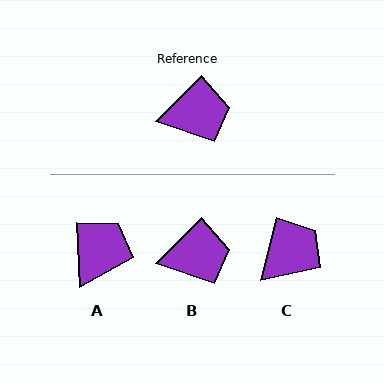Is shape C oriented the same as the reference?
No, it is off by about 31 degrees.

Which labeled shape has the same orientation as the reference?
B.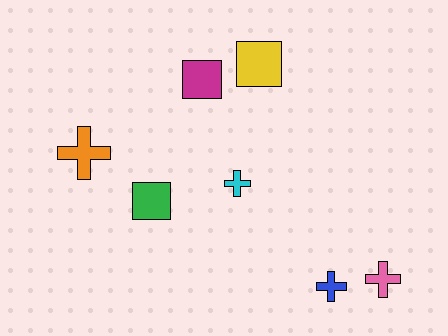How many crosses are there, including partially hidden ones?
There are 4 crosses.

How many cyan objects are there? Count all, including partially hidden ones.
There is 1 cyan object.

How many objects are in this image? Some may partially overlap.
There are 7 objects.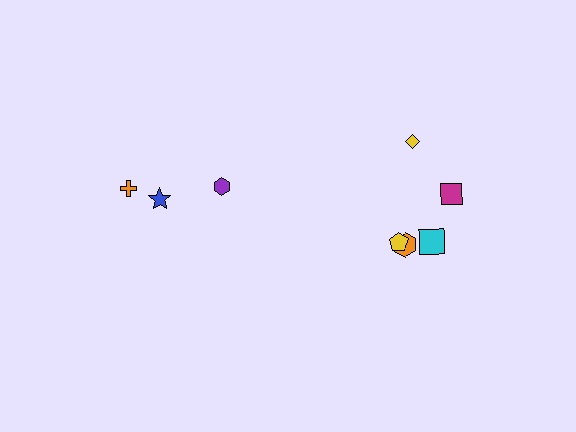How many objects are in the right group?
There are 5 objects.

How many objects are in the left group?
There are 3 objects.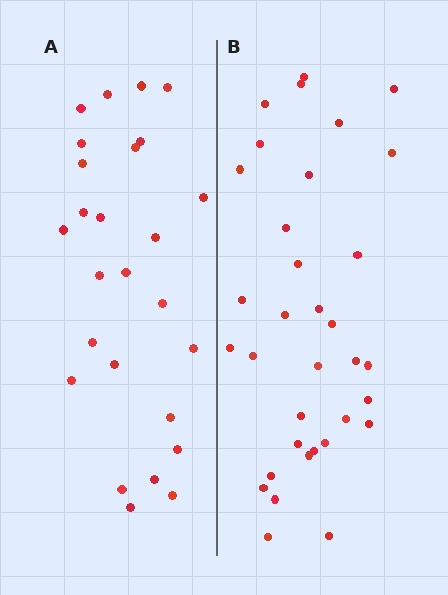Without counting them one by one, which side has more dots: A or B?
Region B (the right region) has more dots.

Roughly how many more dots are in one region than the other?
Region B has roughly 8 or so more dots than region A.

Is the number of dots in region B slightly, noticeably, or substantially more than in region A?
Region B has noticeably more, but not dramatically so. The ratio is roughly 1.3 to 1.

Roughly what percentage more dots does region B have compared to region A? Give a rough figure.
About 30% more.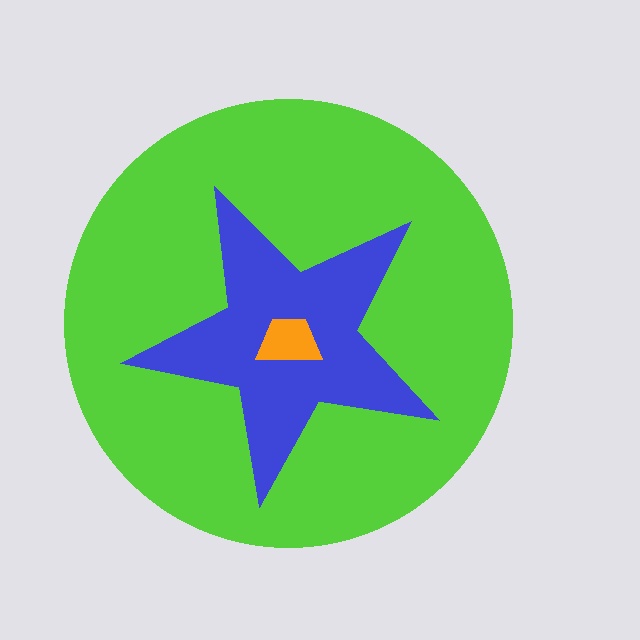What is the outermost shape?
The lime circle.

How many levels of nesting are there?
3.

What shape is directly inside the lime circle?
The blue star.